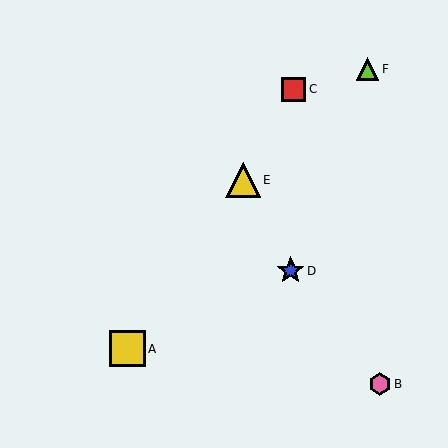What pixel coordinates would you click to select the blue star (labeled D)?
Click at (291, 271) to select the blue star D.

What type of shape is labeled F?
Shape F is a lime triangle.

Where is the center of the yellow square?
The center of the yellow square is at (127, 349).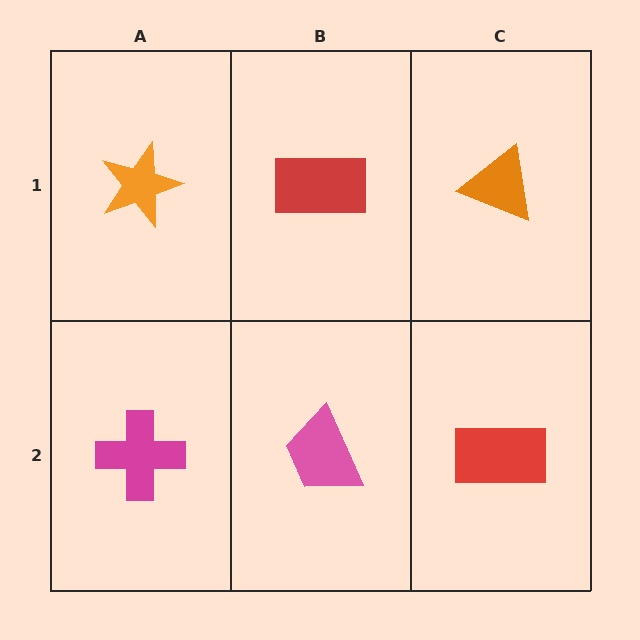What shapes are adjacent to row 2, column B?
A red rectangle (row 1, column B), a magenta cross (row 2, column A), a red rectangle (row 2, column C).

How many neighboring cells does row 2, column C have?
2.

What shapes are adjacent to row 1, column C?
A red rectangle (row 2, column C), a red rectangle (row 1, column B).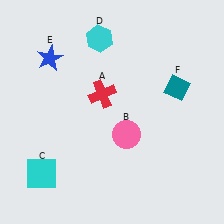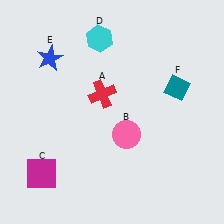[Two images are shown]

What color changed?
The square (C) changed from cyan in Image 1 to magenta in Image 2.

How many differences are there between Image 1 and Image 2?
There is 1 difference between the two images.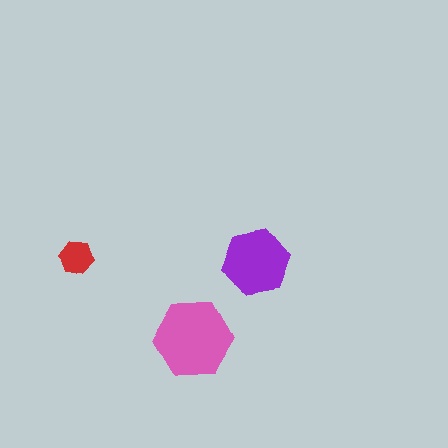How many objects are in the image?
There are 3 objects in the image.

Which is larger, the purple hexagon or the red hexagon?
The purple one.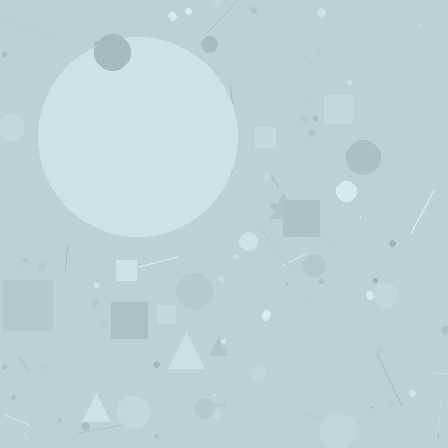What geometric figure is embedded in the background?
A circle is embedded in the background.